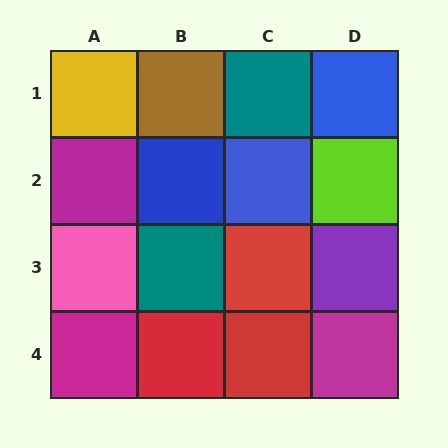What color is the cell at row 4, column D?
Magenta.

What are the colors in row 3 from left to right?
Pink, teal, red, purple.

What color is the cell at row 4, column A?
Magenta.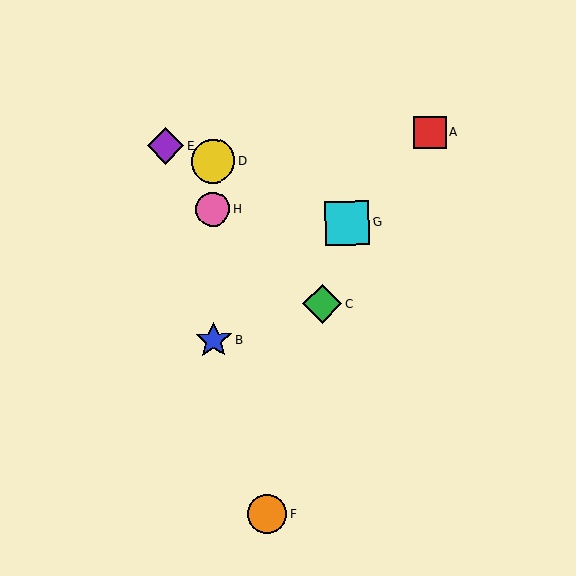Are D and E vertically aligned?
No, D is at x≈213 and E is at x≈165.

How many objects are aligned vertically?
3 objects (B, D, H) are aligned vertically.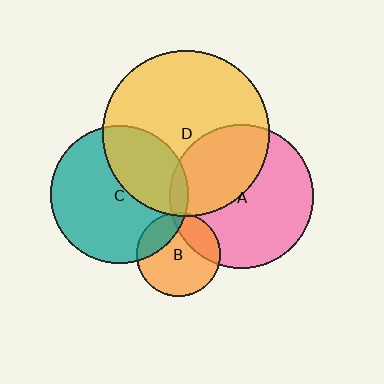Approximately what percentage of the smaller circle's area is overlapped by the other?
Approximately 25%.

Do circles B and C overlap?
Yes.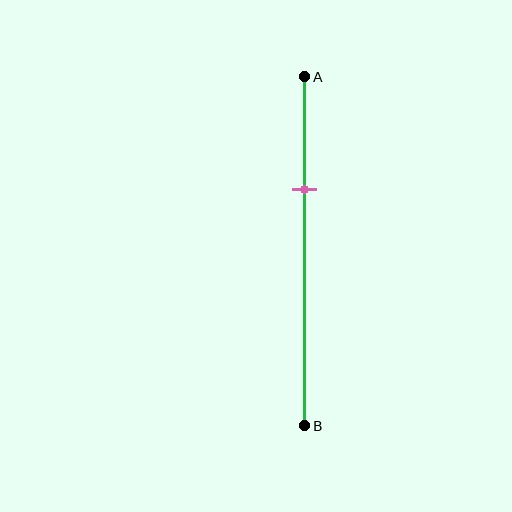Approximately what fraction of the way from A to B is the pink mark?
The pink mark is approximately 30% of the way from A to B.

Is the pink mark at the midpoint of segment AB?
No, the mark is at about 30% from A, not at the 50% midpoint.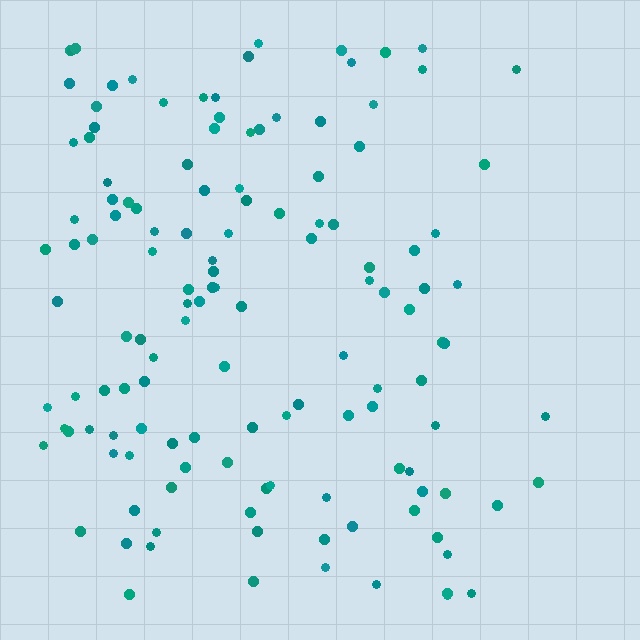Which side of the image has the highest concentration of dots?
The left.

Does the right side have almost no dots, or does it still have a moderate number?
Still a moderate number, just noticeably fewer than the left.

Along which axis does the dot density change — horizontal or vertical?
Horizontal.